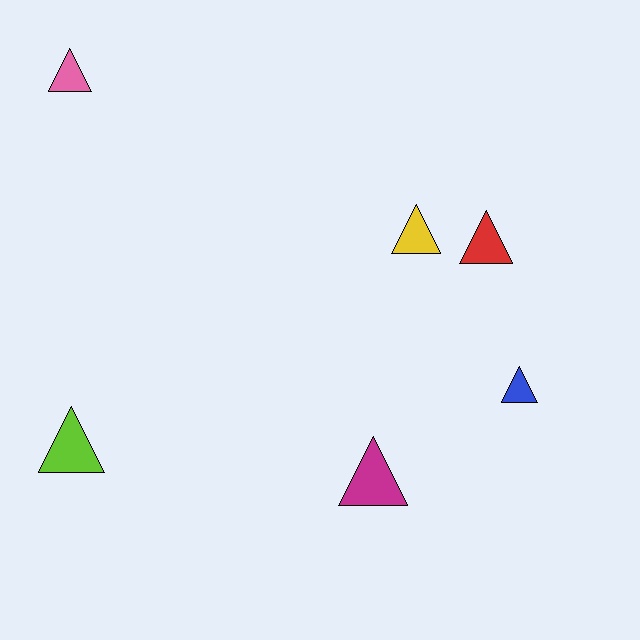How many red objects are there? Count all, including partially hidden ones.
There is 1 red object.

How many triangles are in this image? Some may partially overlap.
There are 6 triangles.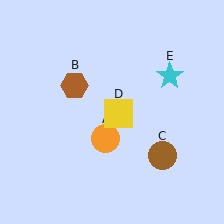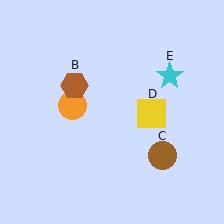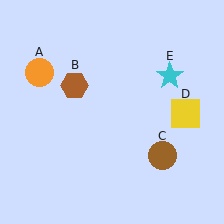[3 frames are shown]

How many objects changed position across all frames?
2 objects changed position: orange circle (object A), yellow square (object D).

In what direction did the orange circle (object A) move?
The orange circle (object A) moved up and to the left.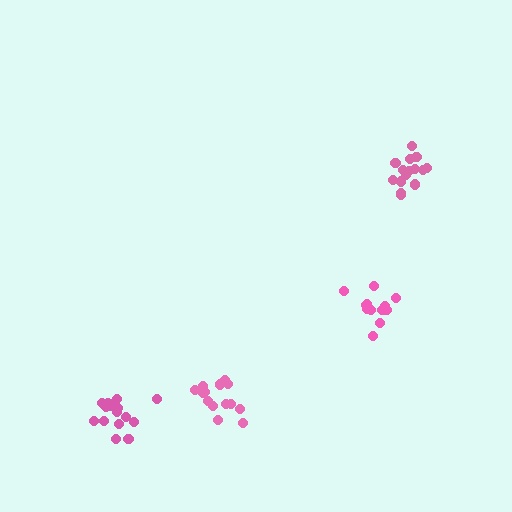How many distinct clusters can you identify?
There are 4 distinct clusters.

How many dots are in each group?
Group 1: 16 dots, Group 2: 16 dots, Group 3: 15 dots, Group 4: 13 dots (60 total).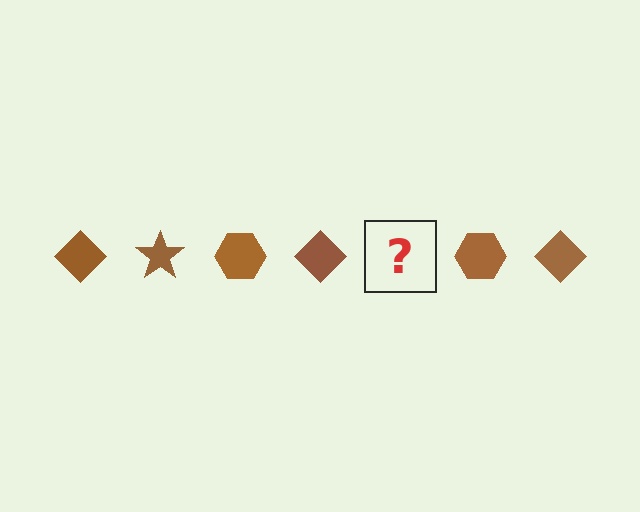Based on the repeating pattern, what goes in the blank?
The blank should be a brown star.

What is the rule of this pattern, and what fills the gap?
The rule is that the pattern cycles through diamond, star, hexagon shapes in brown. The gap should be filled with a brown star.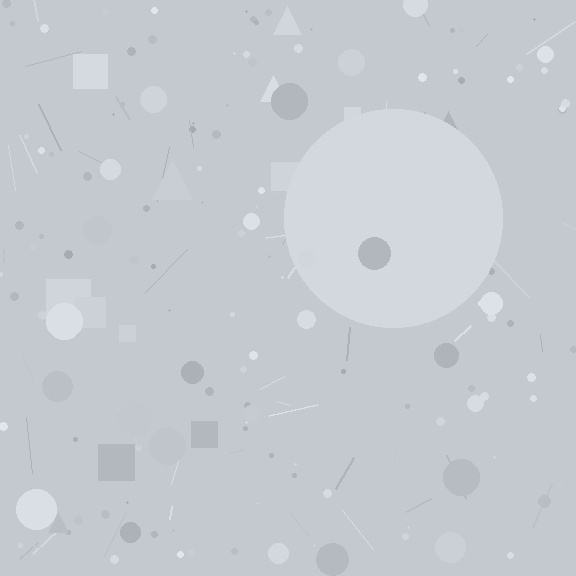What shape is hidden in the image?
A circle is hidden in the image.